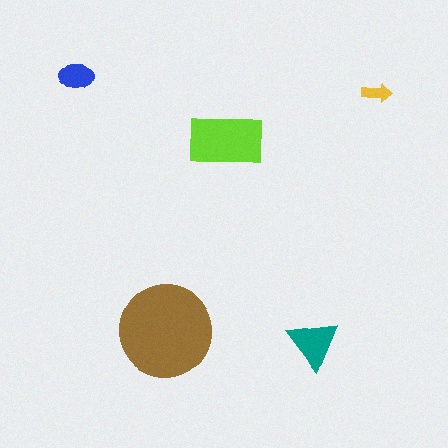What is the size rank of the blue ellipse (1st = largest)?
4th.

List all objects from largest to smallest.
The brown circle, the lime rectangle, the teal triangle, the blue ellipse, the yellow arrow.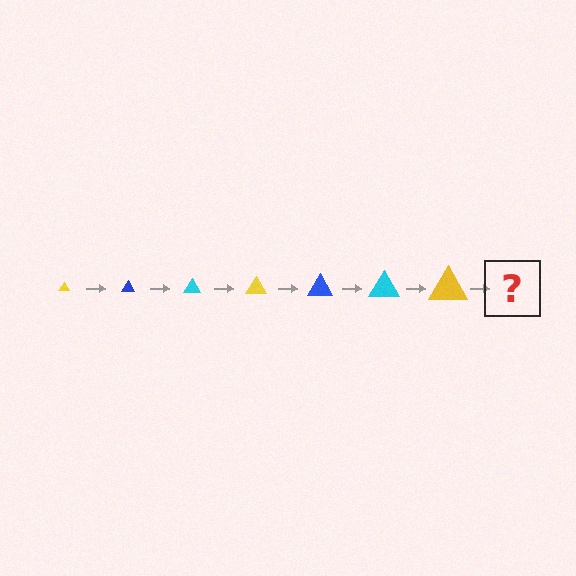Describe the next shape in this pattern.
It should be a blue triangle, larger than the previous one.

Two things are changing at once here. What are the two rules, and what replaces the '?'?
The two rules are that the triangle grows larger each step and the color cycles through yellow, blue, and cyan. The '?' should be a blue triangle, larger than the previous one.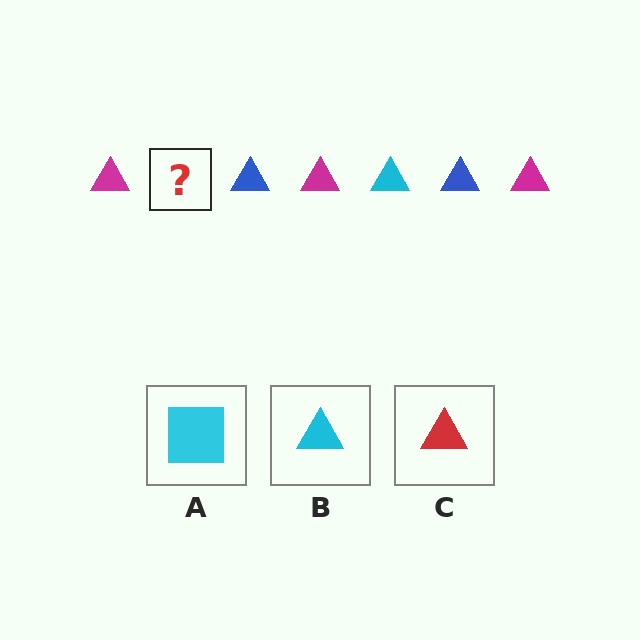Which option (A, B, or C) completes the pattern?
B.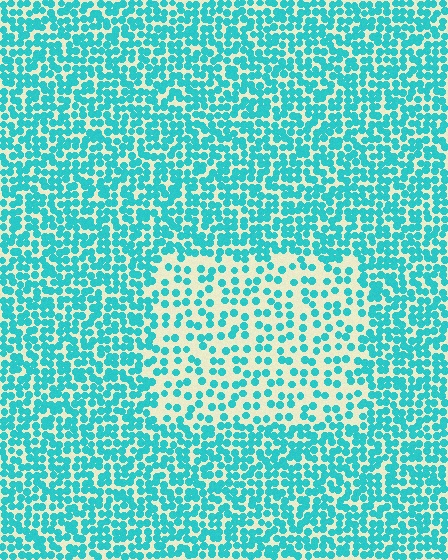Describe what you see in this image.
The image contains small cyan elements arranged at two different densities. A rectangle-shaped region is visible where the elements are less densely packed than the surrounding area.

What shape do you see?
I see a rectangle.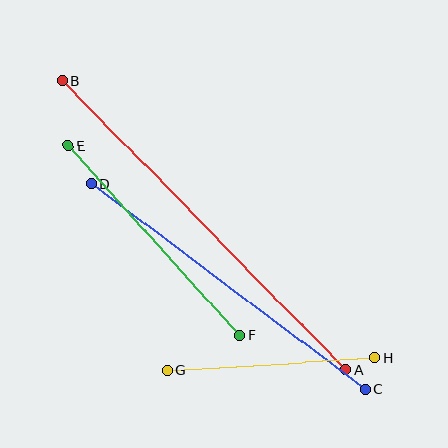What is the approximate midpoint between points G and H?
The midpoint is at approximately (271, 364) pixels.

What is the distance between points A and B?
The distance is approximately 404 pixels.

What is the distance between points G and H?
The distance is approximately 208 pixels.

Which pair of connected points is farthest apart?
Points A and B are farthest apart.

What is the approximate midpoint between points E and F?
The midpoint is at approximately (154, 240) pixels.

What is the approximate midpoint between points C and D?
The midpoint is at approximately (228, 287) pixels.